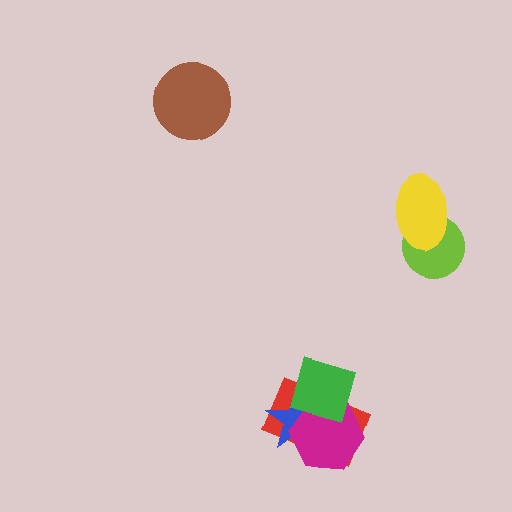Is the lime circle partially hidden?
Yes, it is partially covered by another shape.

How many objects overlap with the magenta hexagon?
3 objects overlap with the magenta hexagon.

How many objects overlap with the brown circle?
0 objects overlap with the brown circle.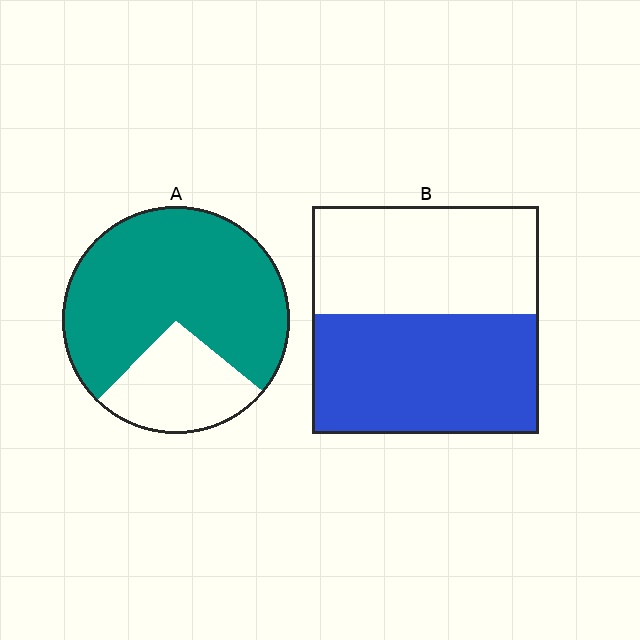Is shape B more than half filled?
Roughly half.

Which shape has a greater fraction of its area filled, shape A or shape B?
Shape A.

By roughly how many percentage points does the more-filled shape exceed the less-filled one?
By roughly 20 percentage points (A over B).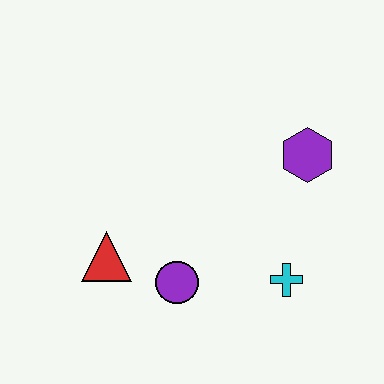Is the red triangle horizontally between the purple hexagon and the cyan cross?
No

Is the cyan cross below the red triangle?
Yes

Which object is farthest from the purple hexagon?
The red triangle is farthest from the purple hexagon.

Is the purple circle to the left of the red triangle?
No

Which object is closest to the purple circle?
The red triangle is closest to the purple circle.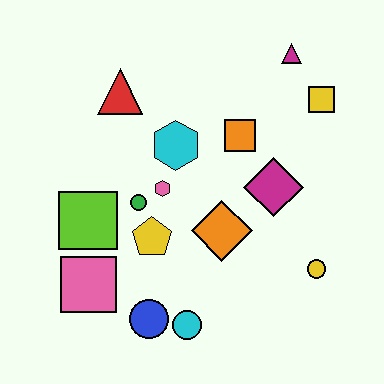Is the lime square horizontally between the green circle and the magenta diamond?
No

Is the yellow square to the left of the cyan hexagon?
No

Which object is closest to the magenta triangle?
The yellow square is closest to the magenta triangle.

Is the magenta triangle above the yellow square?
Yes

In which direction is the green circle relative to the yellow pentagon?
The green circle is above the yellow pentagon.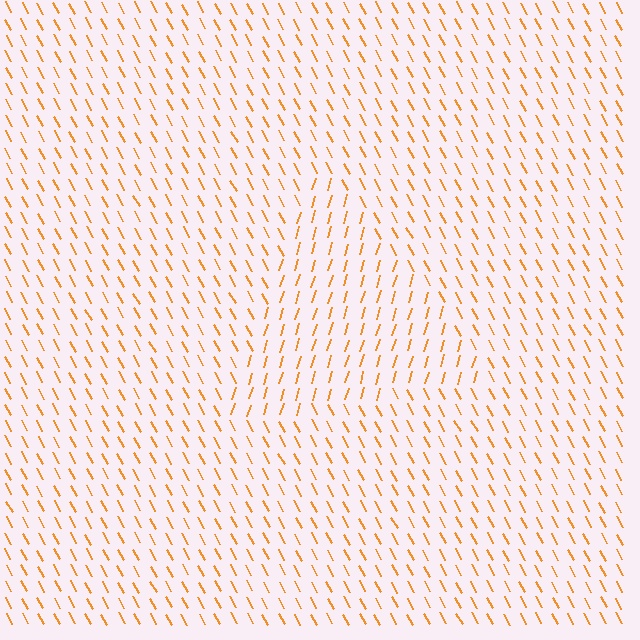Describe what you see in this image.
The image is filled with small orange line segments. A triangle region in the image has lines oriented differently from the surrounding lines, creating a visible texture boundary.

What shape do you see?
I see a triangle.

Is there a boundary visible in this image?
Yes, there is a texture boundary formed by a change in line orientation.